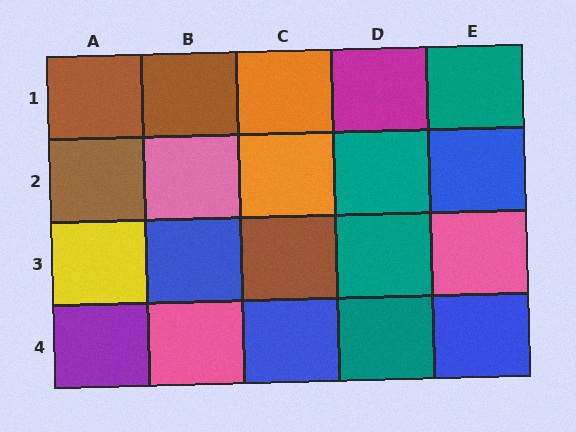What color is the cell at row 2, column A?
Brown.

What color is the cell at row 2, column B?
Pink.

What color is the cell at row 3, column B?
Blue.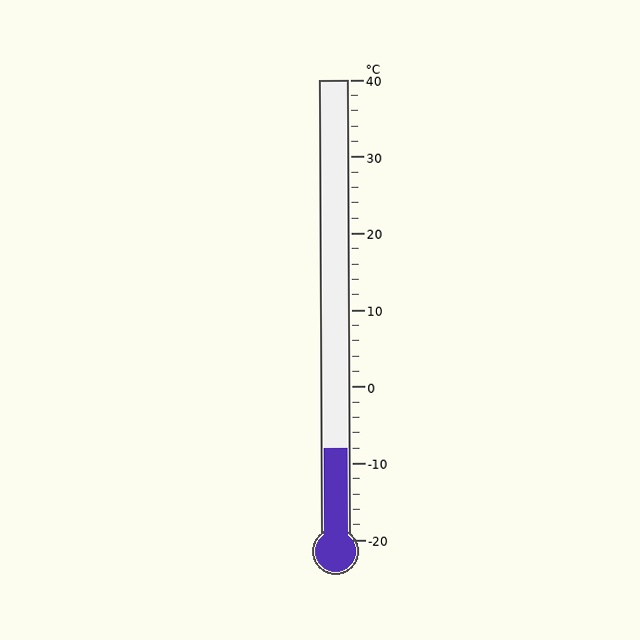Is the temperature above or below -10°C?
The temperature is above -10°C.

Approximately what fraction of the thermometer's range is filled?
The thermometer is filled to approximately 20% of its range.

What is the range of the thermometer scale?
The thermometer scale ranges from -20°C to 40°C.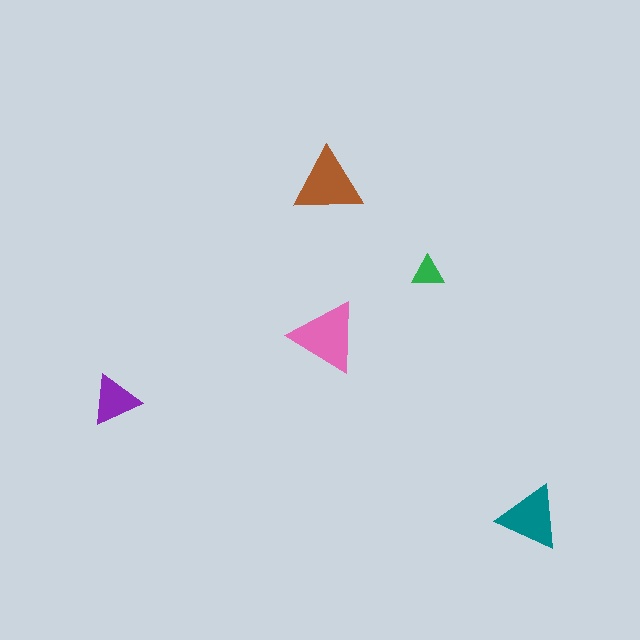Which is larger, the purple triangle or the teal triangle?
The teal one.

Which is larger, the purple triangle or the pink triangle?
The pink one.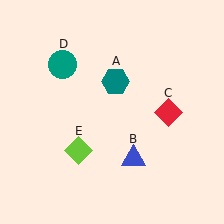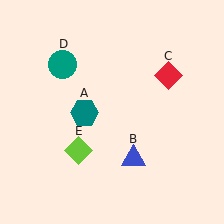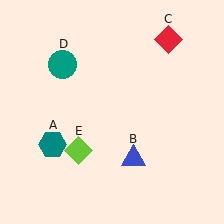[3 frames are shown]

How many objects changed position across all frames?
2 objects changed position: teal hexagon (object A), red diamond (object C).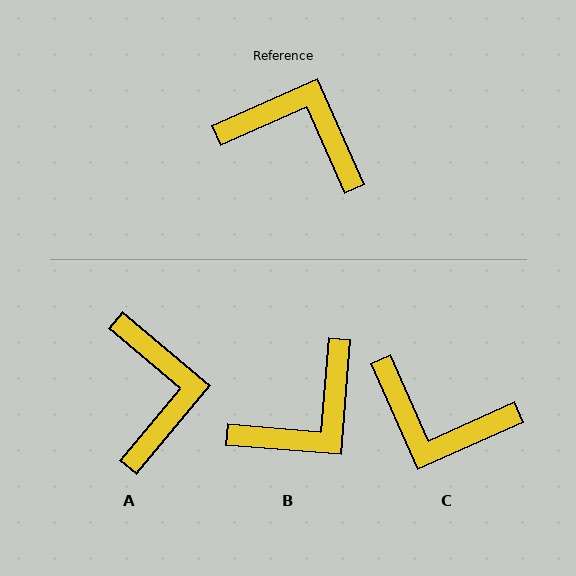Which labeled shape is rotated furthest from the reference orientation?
C, about 180 degrees away.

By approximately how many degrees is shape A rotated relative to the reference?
Approximately 64 degrees clockwise.